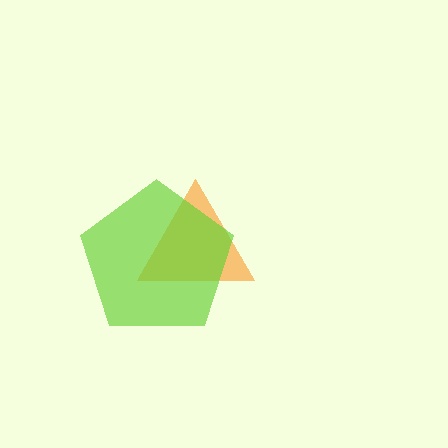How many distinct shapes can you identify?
There are 2 distinct shapes: an orange triangle, a lime pentagon.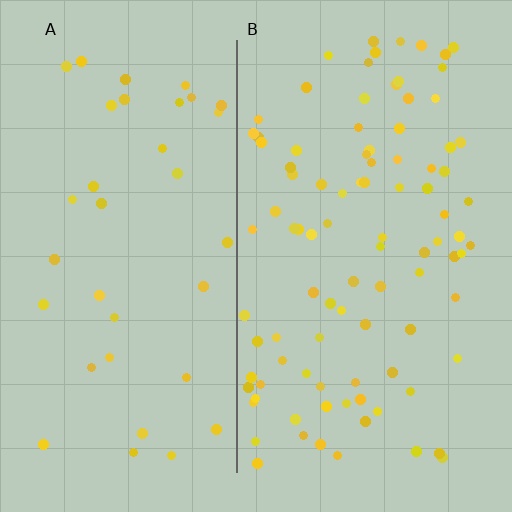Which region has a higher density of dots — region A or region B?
B (the right).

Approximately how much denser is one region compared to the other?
Approximately 2.7× — region B over region A.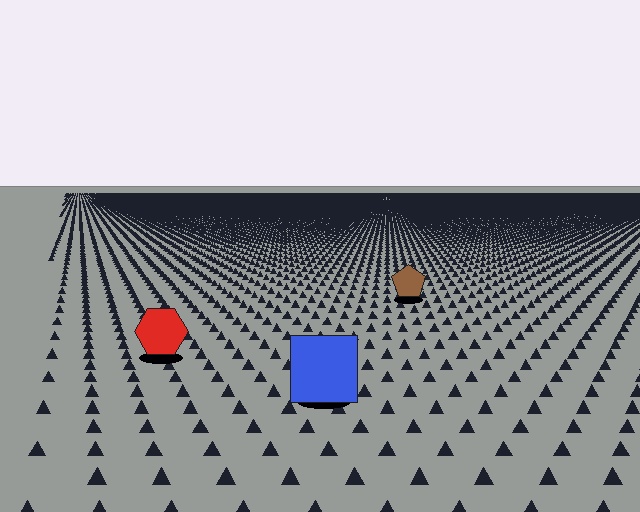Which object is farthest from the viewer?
The brown pentagon is farthest from the viewer. It appears smaller and the ground texture around it is denser.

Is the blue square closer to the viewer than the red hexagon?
Yes. The blue square is closer — you can tell from the texture gradient: the ground texture is coarser near it.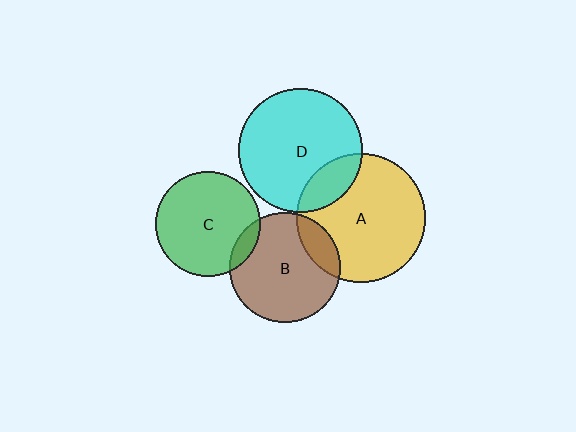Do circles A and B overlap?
Yes.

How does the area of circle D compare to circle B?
Approximately 1.3 times.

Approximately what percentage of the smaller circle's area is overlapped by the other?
Approximately 15%.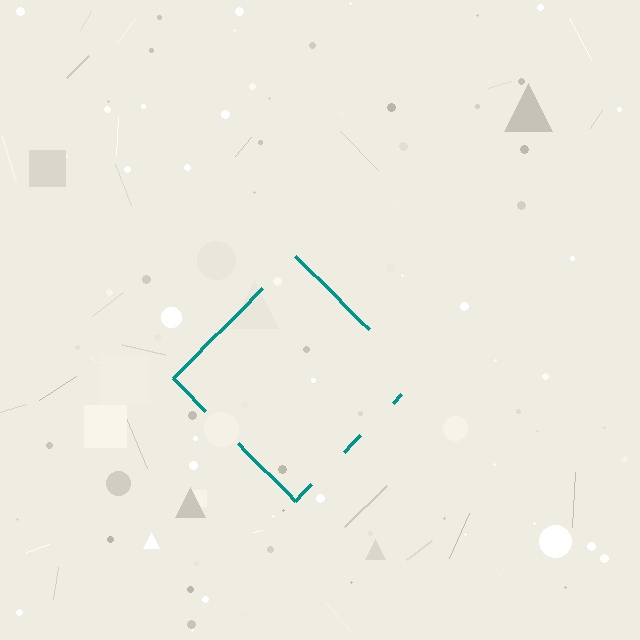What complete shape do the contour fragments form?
The contour fragments form a diamond.